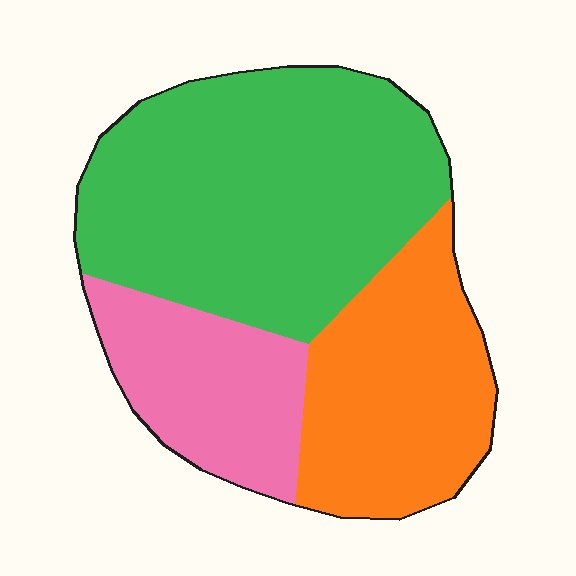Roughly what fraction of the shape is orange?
Orange takes up about one quarter (1/4) of the shape.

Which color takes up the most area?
Green, at roughly 50%.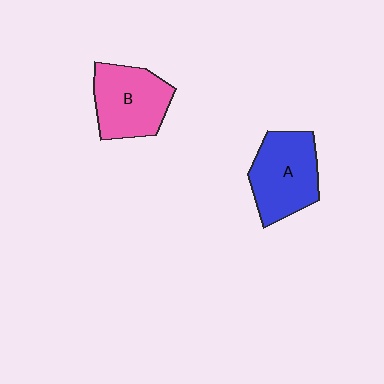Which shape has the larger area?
Shape A (blue).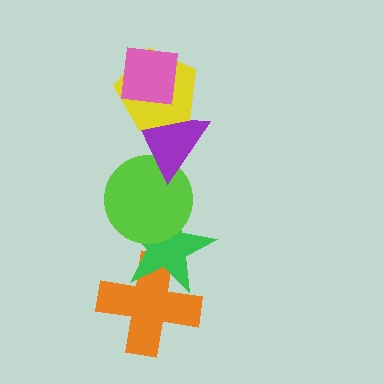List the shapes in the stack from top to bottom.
From top to bottom: the pink square, the yellow pentagon, the purple triangle, the lime circle, the green star, the orange cross.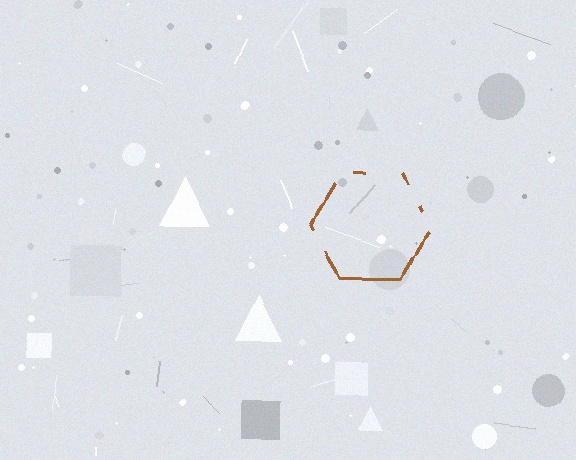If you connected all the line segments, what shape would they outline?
They would outline a hexagon.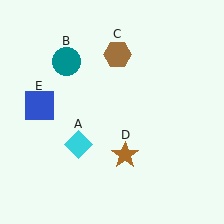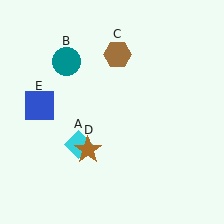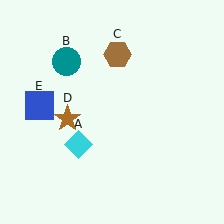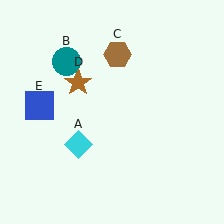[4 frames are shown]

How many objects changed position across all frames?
1 object changed position: brown star (object D).